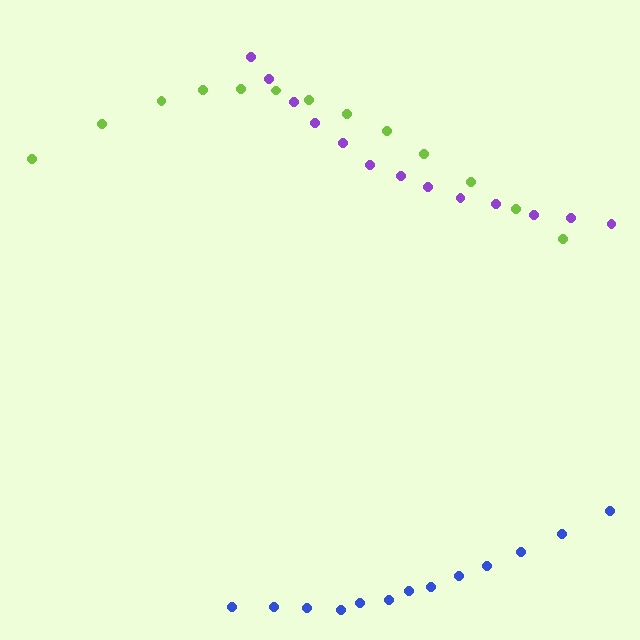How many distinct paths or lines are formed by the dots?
There are 3 distinct paths.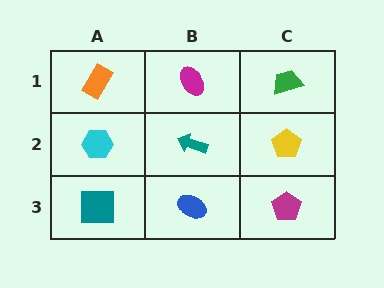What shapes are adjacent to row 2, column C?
A green trapezoid (row 1, column C), a magenta pentagon (row 3, column C), a teal arrow (row 2, column B).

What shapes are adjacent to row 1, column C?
A yellow pentagon (row 2, column C), a magenta ellipse (row 1, column B).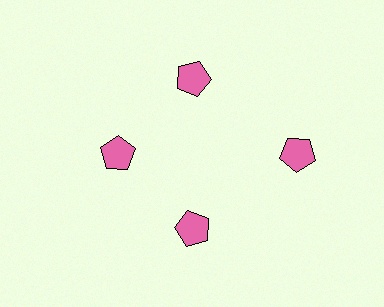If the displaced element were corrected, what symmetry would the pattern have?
It would have 4-fold rotational symmetry — the pattern would map onto itself every 90 degrees.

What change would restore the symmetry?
The symmetry would be restored by moving it inward, back onto the ring so that all 4 pentagons sit at equal angles and equal distance from the center.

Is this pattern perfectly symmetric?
No. The 4 pink pentagons are arranged in a ring, but one element near the 3 o'clock position is pushed outward from the center, breaking the 4-fold rotational symmetry.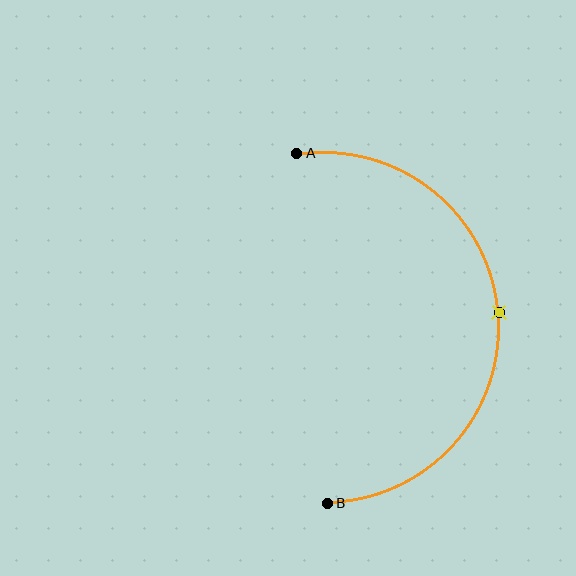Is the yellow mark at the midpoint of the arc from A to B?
Yes. The yellow mark lies on the arc at equal arc-length from both A and B — it is the arc midpoint.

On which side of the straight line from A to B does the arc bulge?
The arc bulges to the right of the straight line connecting A and B.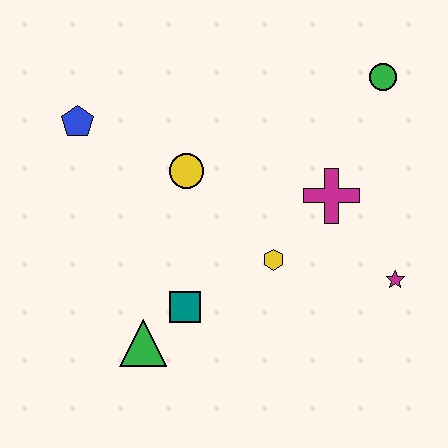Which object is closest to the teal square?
The green triangle is closest to the teal square.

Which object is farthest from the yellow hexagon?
The blue pentagon is farthest from the yellow hexagon.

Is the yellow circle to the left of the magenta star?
Yes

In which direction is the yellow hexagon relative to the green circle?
The yellow hexagon is below the green circle.